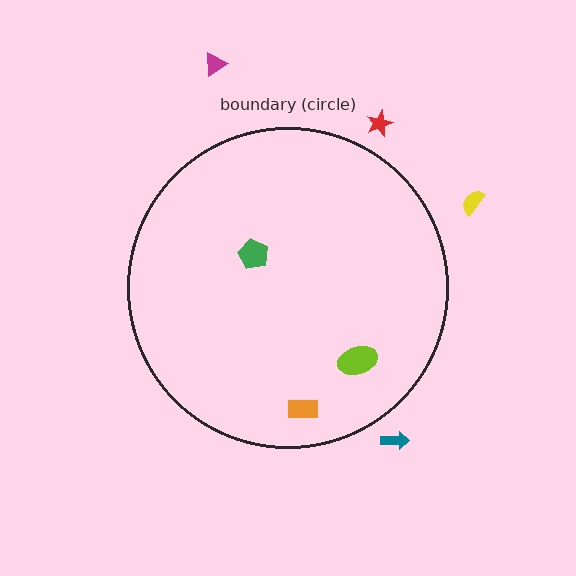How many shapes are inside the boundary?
3 inside, 4 outside.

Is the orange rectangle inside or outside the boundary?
Inside.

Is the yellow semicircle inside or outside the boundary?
Outside.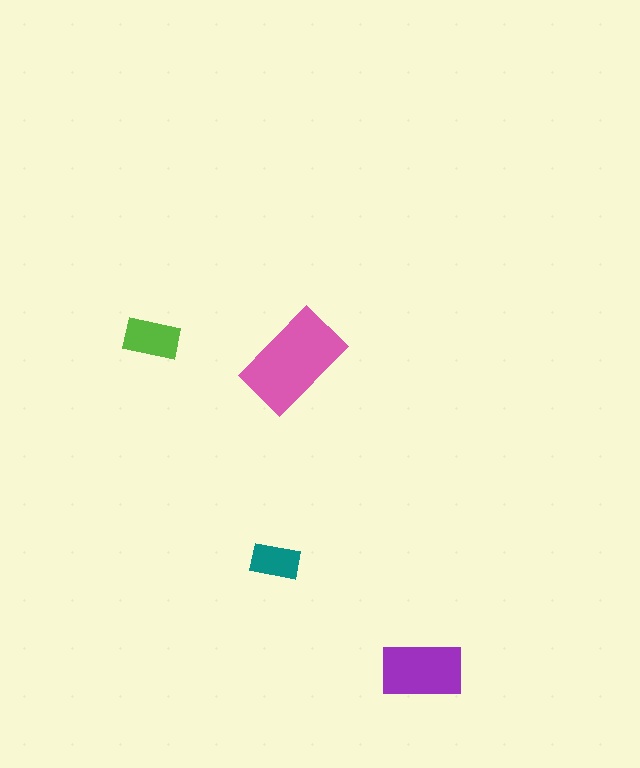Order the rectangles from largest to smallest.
the pink one, the purple one, the lime one, the teal one.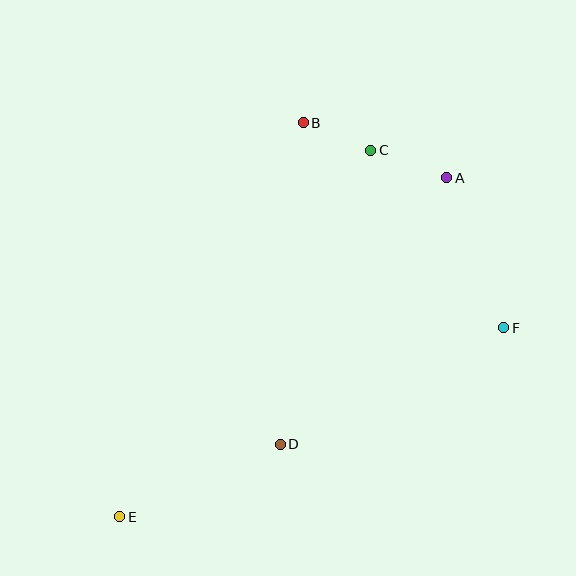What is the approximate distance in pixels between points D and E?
The distance between D and E is approximately 176 pixels.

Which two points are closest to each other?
Points B and C are closest to each other.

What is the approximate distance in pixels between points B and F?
The distance between B and F is approximately 287 pixels.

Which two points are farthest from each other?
Points A and E are farthest from each other.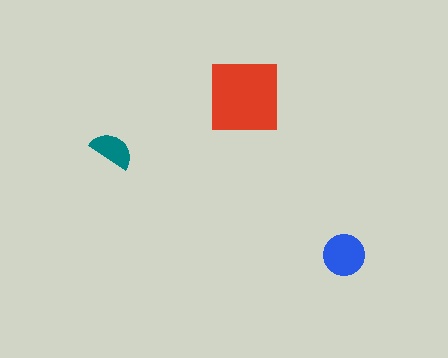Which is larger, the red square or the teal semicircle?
The red square.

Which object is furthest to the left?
The teal semicircle is leftmost.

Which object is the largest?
The red square.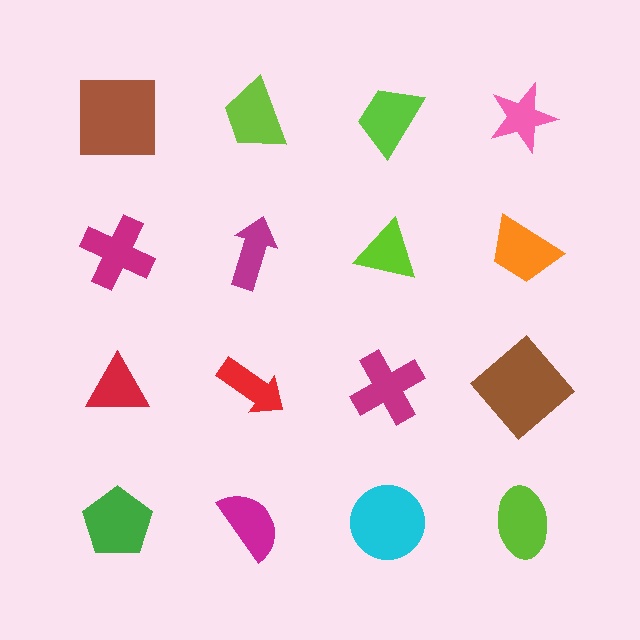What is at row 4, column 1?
A green pentagon.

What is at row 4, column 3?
A cyan circle.